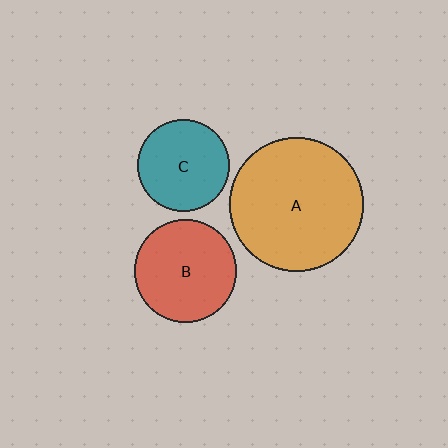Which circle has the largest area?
Circle A (orange).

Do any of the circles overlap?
No, none of the circles overlap.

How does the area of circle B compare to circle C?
Approximately 1.2 times.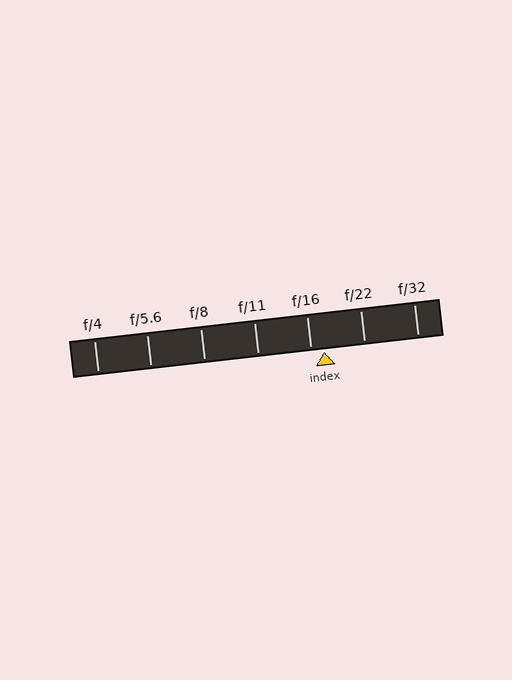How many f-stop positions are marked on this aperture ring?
There are 7 f-stop positions marked.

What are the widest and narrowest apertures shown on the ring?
The widest aperture shown is f/4 and the narrowest is f/32.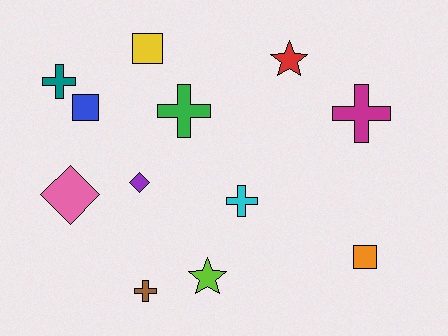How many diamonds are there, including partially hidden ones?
There are 2 diamonds.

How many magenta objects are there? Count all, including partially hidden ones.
There is 1 magenta object.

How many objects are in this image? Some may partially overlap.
There are 12 objects.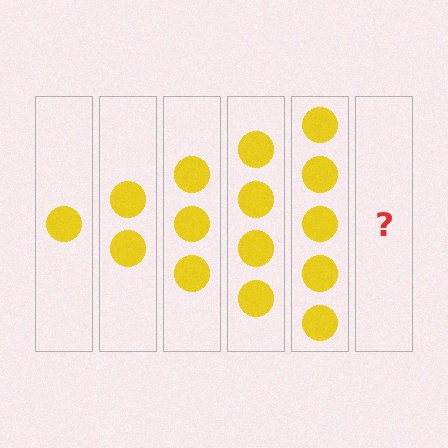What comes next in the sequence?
The next element should be 6 circles.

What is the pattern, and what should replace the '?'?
The pattern is that each step adds one more circle. The '?' should be 6 circles.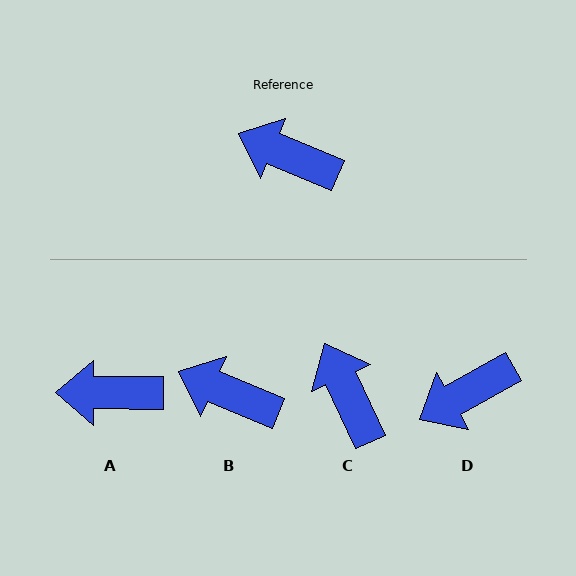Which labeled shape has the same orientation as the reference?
B.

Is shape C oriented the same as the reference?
No, it is off by about 42 degrees.